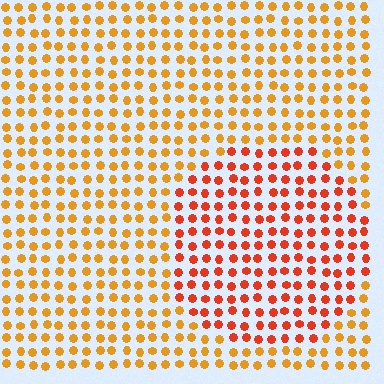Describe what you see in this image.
The image is filled with small orange elements in a uniform arrangement. A circle-shaped region is visible where the elements are tinted to a slightly different hue, forming a subtle color boundary.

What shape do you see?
I see a circle.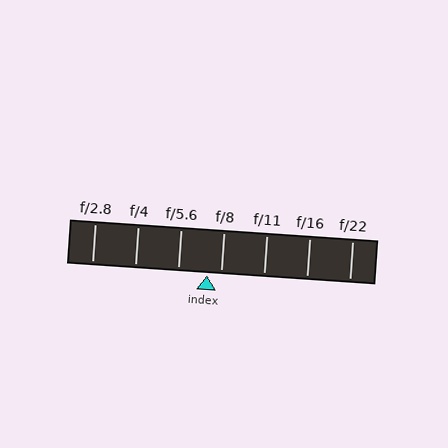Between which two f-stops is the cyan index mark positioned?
The index mark is between f/5.6 and f/8.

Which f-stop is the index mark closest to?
The index mark is closest to f/8.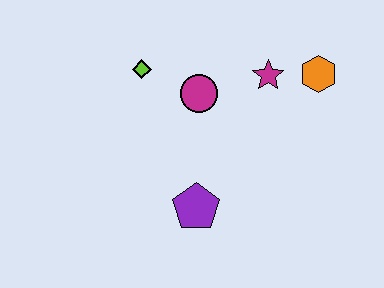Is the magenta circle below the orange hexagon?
Yes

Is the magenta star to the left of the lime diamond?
No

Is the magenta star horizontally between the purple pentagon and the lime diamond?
No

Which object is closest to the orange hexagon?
The magenta star is closest to the orange hexagon.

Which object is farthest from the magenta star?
The purple pentagon is farthest from the magenta star.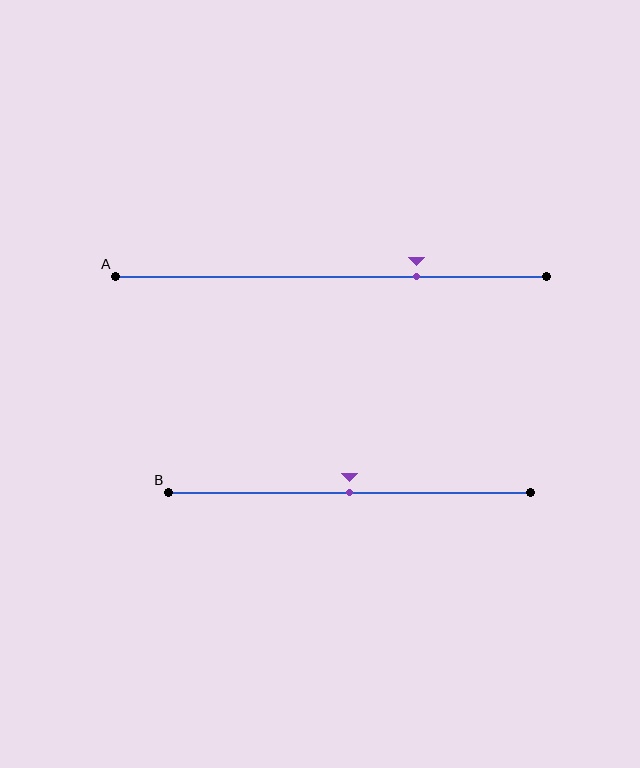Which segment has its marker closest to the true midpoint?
Segment B has its marker closest to the true midpoint.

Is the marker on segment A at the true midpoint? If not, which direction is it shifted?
No, the marker on segment A is shifted to the right by about 20% of the segment length.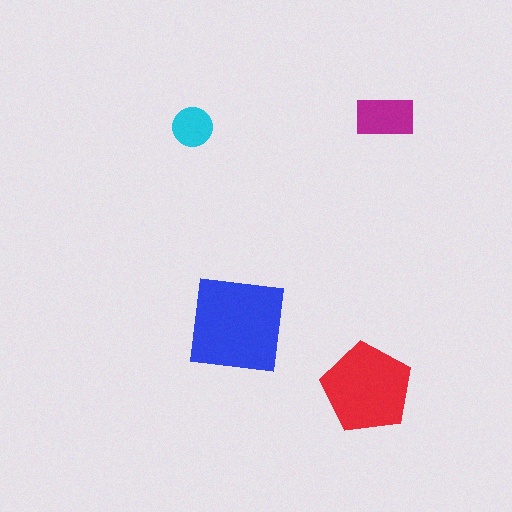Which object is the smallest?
The cyan circle.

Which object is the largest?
The blue square.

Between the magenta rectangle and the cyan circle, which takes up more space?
The magenta rectangle.